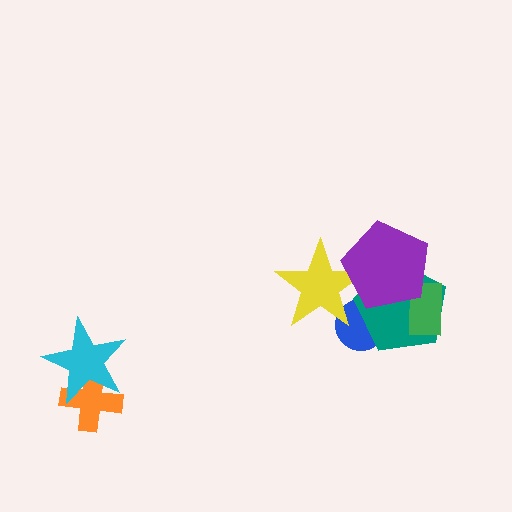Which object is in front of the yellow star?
The purple pentagon is in front of the yellow star.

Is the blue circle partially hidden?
Yes, it is partially covered by another shape.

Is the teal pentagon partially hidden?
Yes, it is partially covered by another shape.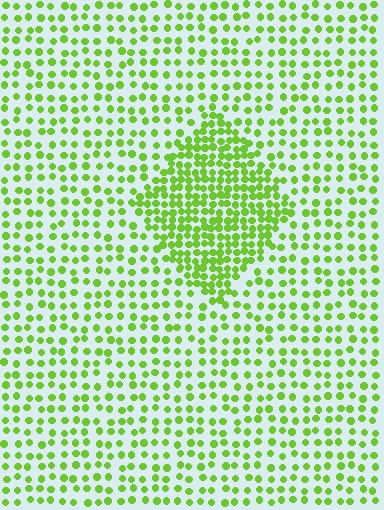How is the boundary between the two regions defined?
The boundary is defined by a change in element density (approximately 2.1x ratio). All elements are the same color, size, and shape.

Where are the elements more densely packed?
The elements are more densely packed inside the diamond boundary.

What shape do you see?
I see a diamond.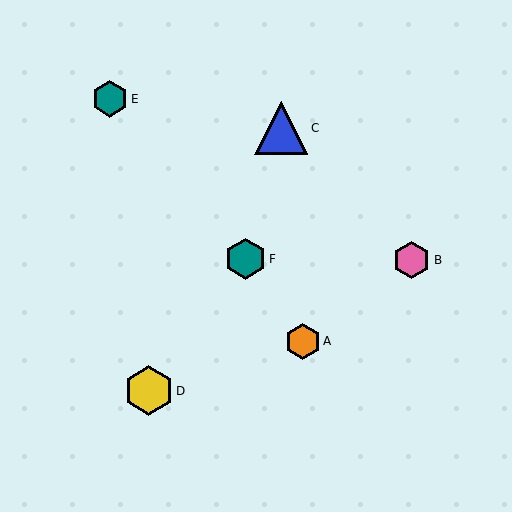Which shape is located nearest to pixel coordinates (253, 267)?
The teal hexagon (labeled F) at (245, 259) is nearest to that location.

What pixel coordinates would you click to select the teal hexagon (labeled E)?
Click at (110, 99) to select the teal hexagon E.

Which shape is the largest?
The blue triangle (labeled C) is the largest.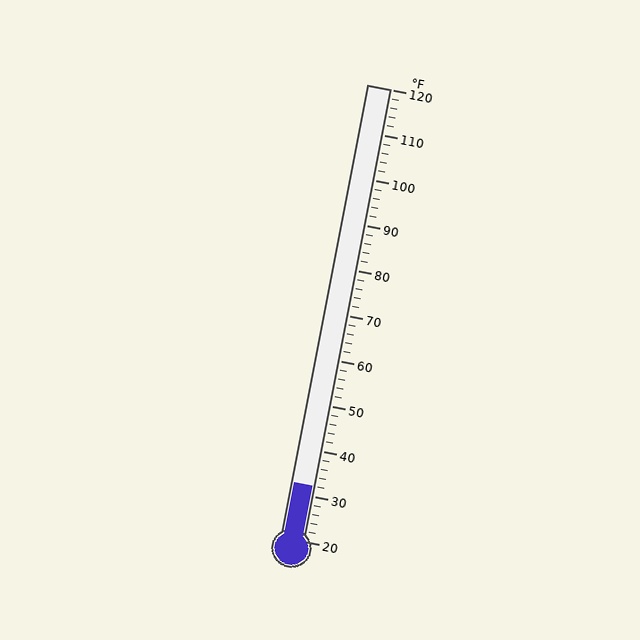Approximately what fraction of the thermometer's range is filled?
The thermometer is filled to approximately 10% of its range.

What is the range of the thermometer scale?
The thermometer scale ranges from 20°F to 120°F.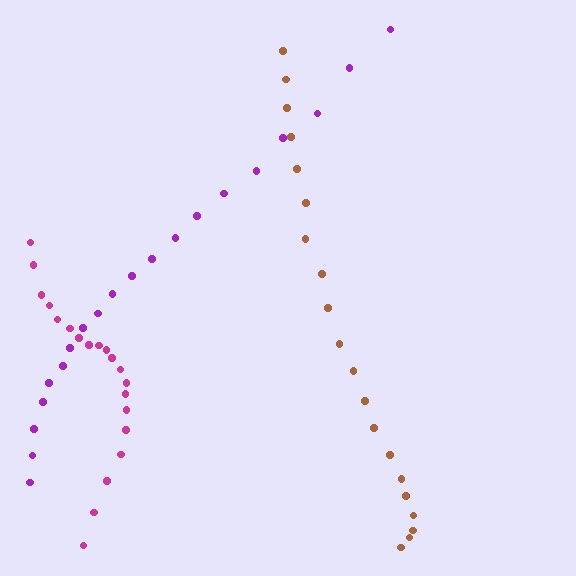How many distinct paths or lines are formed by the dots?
There are 3 distinct paths.